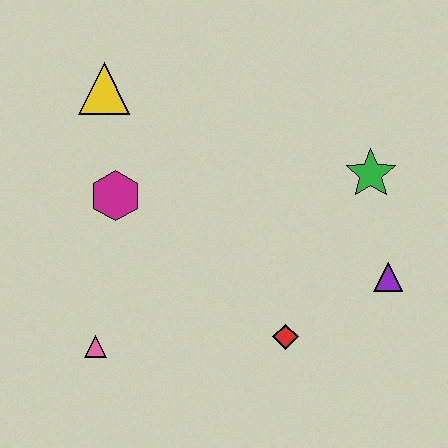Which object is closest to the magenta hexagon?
The yellow triangle is closest to the magenta hexagon.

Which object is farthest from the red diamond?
The yellow triangle is farthest from the red diamond.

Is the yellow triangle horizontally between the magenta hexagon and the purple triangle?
No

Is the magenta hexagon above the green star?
No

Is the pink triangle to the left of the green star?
Yes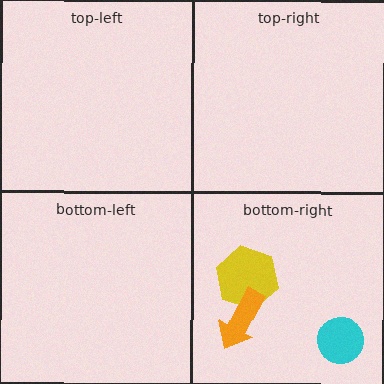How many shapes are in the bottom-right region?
3.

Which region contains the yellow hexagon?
The bottom-right region.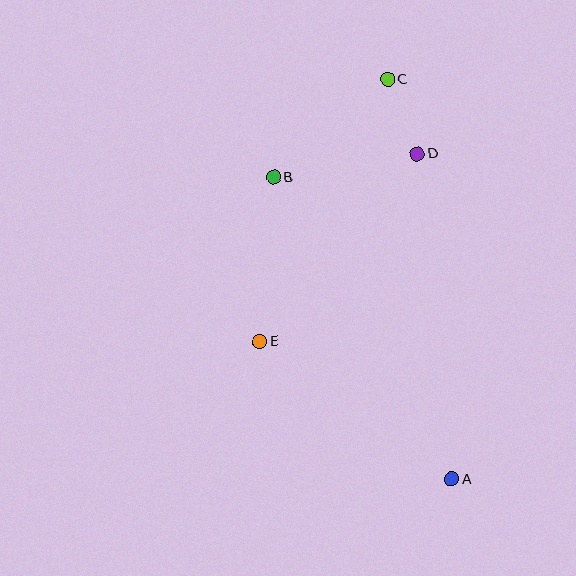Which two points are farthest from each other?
Points A and C are farthest from each other.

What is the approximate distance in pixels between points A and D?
The distance between A and D is approximately 327 pixels.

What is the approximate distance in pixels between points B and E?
The distance between B and E is approximately 165 pixels.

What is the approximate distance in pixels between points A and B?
The distance between A and B is approximately 350 pixels.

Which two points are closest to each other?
Points C and D are closest to each other.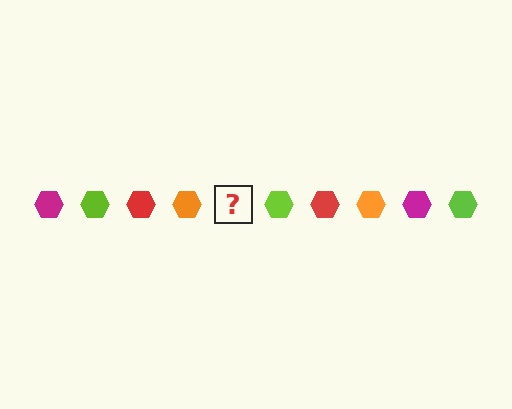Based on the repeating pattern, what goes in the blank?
The blank should be a magenta hexagon.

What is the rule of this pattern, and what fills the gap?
The rule is that the pattern cycles through magenta, lime, red, orange hexagons. The gap should be filled with a magenta hexagon.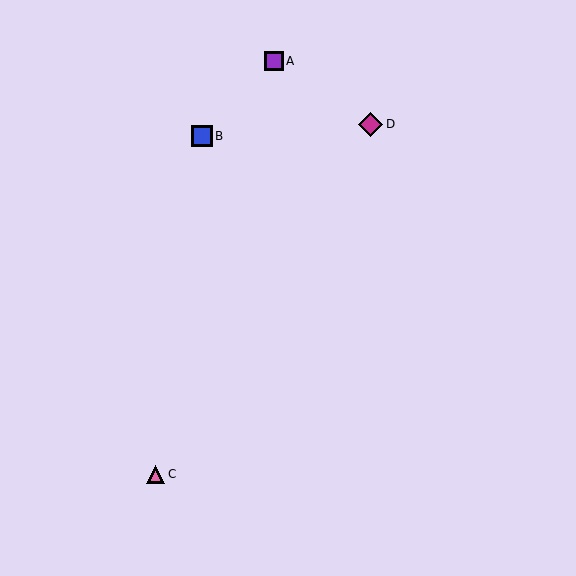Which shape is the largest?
The magenta diamond (labeled D) is the largest.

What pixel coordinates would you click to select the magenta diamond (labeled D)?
Click at (371, 124) to select the magenta diamond D.